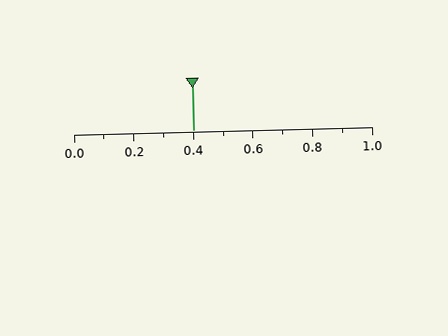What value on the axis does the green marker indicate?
The marker indicates approximately 0.4.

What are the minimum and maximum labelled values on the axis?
The axis runs from 0.0 to 1.0.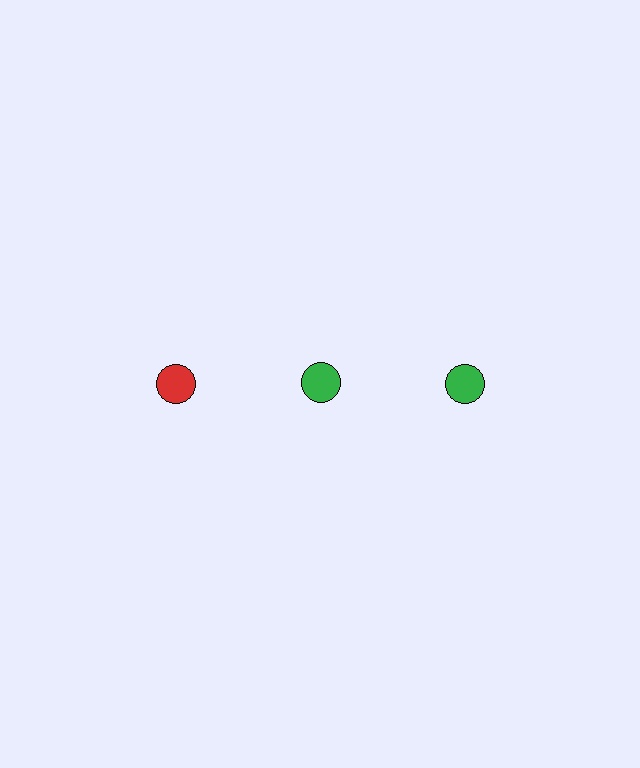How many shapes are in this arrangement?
There are 3 shapes arranged in a grid pattern.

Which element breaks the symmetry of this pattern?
The red circle in the top row, leftmost column breaks the symmetry. All other shapes are green circles.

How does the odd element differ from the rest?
It has a different color: red instead of green.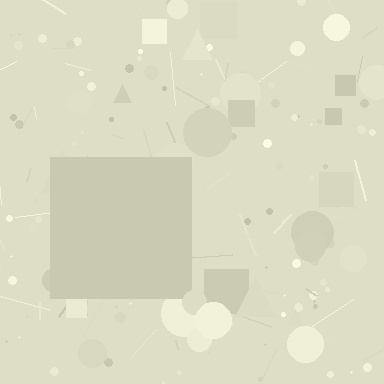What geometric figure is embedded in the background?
A square is embedded in the background.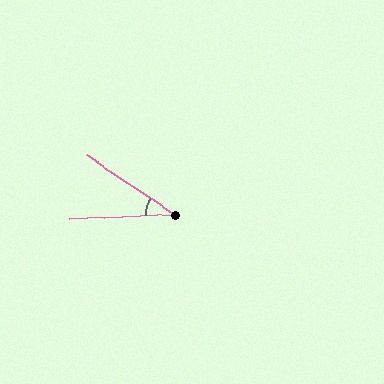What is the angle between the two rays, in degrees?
Approximately 36 degrees.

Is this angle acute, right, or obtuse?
It is acute.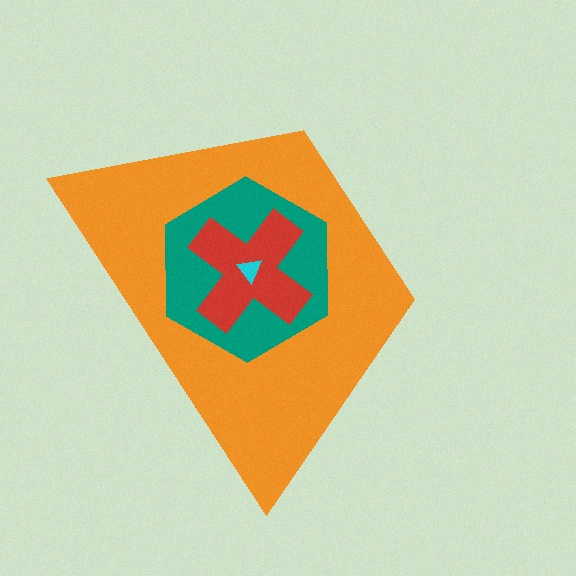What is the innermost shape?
The cyan triangle.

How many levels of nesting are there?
4.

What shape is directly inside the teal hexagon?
The red cross.